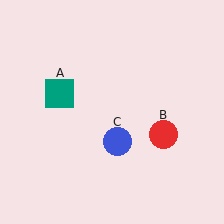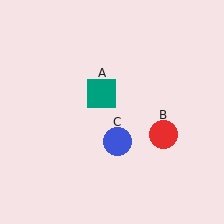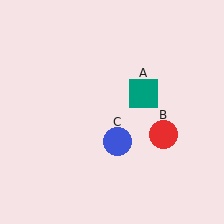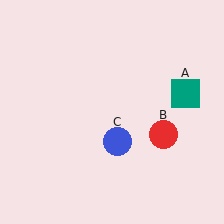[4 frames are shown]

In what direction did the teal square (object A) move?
The teal square (object A) moved right.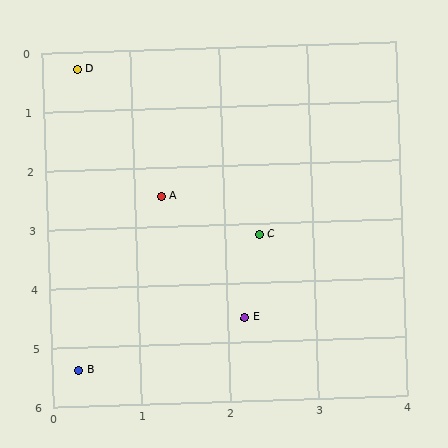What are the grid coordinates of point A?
Point A is at approximately (1.3, 2.5).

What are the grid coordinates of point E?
Point E is at approximately (2.2, 4.6).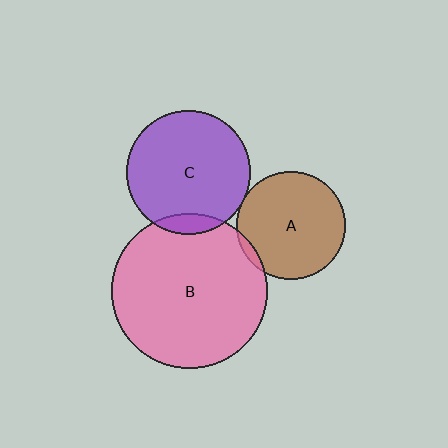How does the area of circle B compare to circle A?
Approximately 2.0 times.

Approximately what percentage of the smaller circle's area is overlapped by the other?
Approximately 10%.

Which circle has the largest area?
Circle B (pink).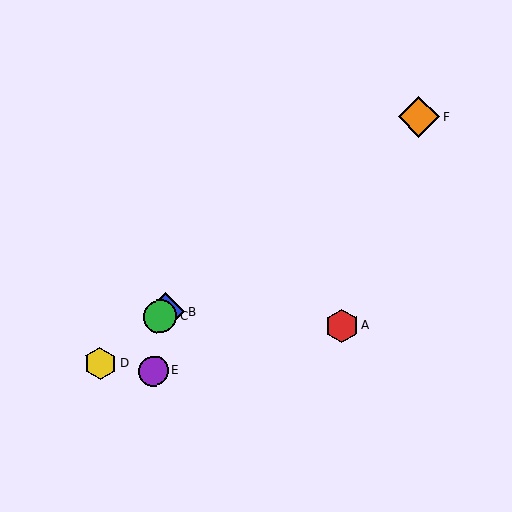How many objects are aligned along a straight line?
4 objects (B, C, D, F) are aligned along a straight line.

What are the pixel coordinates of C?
Object C is at (160, 317).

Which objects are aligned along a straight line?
Objects B, C, D, F are aligned along a straight line.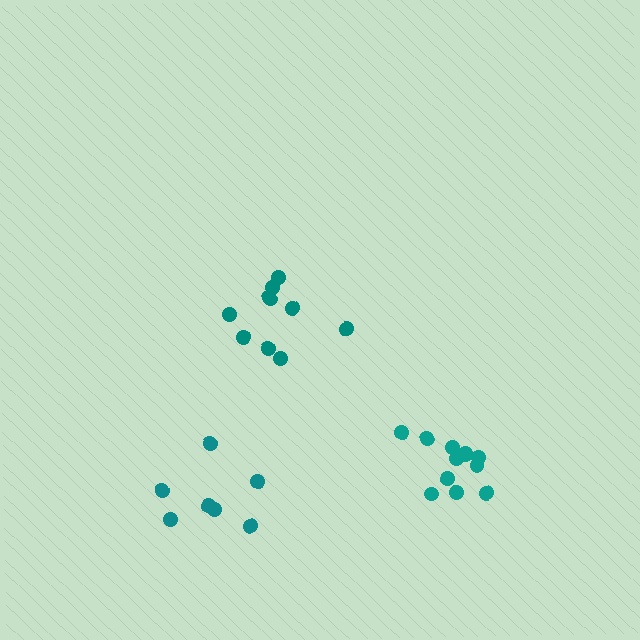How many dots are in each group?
Group 1: 12 dots, Group 2: 10 dots, Group 3: 7 dots (29 total).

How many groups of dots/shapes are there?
There are 3 groups.